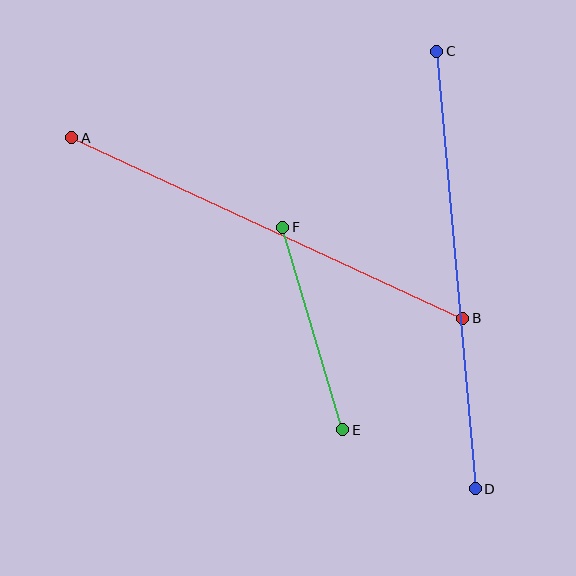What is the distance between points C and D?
The distance is approximately 439 pixels.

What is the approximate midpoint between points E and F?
The midpoint is at approximately (313, 329) pixels.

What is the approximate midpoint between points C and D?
The midpoint is at approximately (456, 270) pixels.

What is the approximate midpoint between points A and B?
The midpoint is at approximately (267, 228) pixels.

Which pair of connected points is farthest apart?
Points C and D are farthest apart.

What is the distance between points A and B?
The distance is approximately 431 pixels.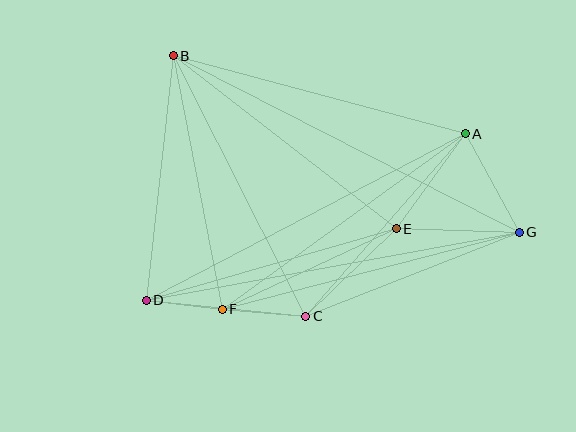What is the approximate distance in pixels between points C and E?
The distance between C and E is approximately 126 pixels.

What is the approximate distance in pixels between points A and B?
The distance between A and B is approximately 303 pixels.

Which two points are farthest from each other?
Points B and G are farthest from each other.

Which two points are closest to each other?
Points D and F are closest to each other.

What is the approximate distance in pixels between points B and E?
The distance between B and E is approximately 283 pixels.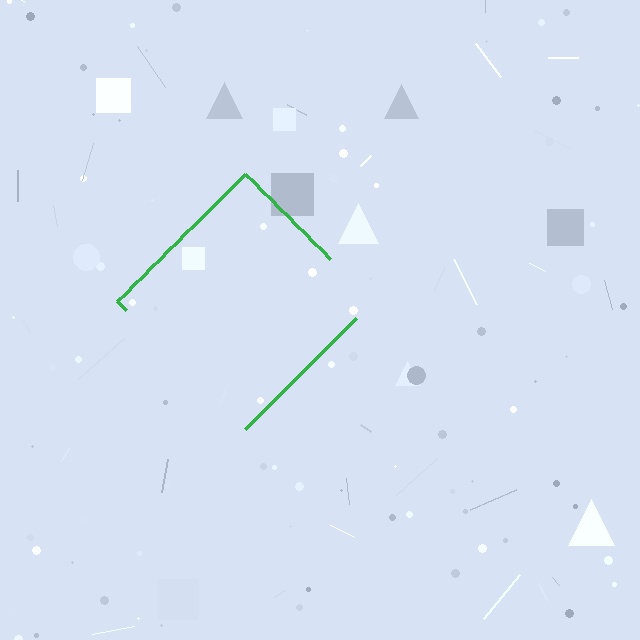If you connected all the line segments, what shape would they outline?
They would outline a diamond.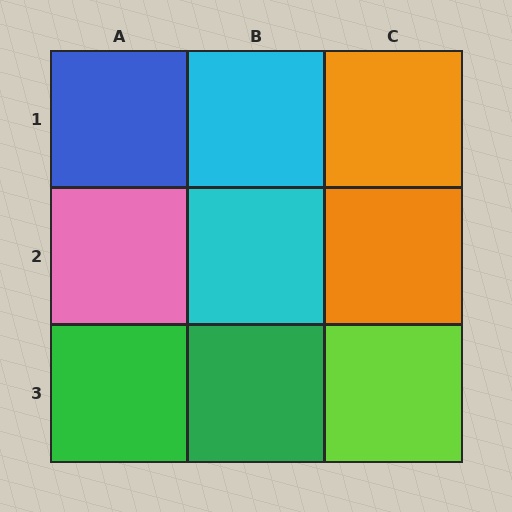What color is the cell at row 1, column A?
Blue.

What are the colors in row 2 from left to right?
Pink, cyan, orange.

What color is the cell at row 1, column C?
Orange.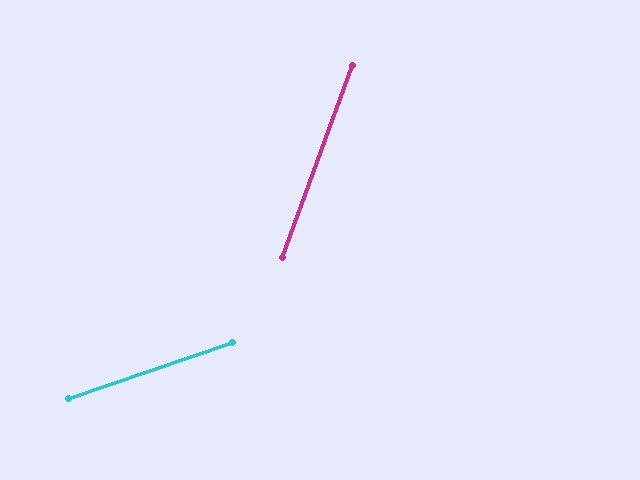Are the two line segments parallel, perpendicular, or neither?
Neither parallel nor perpendicular — they differ by about 51°.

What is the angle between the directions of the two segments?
Approximately 51 degrees.